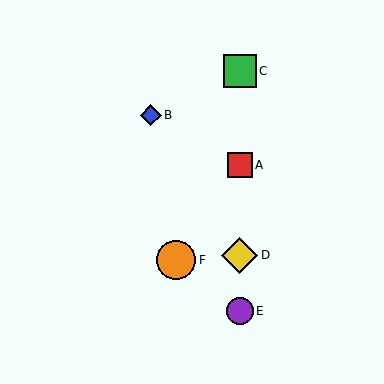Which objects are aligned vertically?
Objects A, C, D, E are aligned vertically.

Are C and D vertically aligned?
Yes, both are at x≈240.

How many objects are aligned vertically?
4 objects (A, C, D, E) are aligned vertically.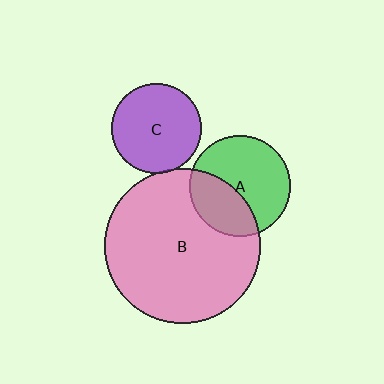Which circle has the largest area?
Circle B (pink).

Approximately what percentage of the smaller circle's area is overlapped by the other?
Approximately 5%.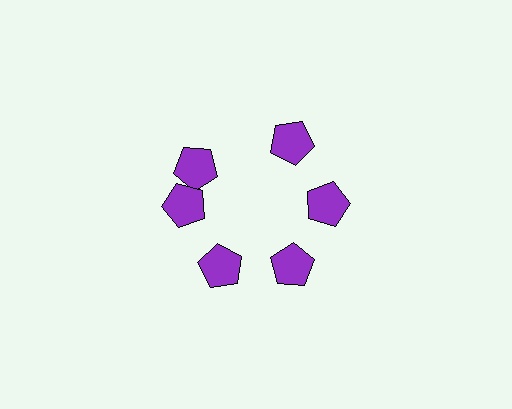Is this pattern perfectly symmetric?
No. The 6 purple pentagons are arranged in a ring, but one element near the 11 o'clock position is rotated out of alignment along the ring, breaking the 6-fold rotational symmetry.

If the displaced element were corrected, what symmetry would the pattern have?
It would have 6-fold rotational symmetry — the pattern would map onto itself every 60 degrees.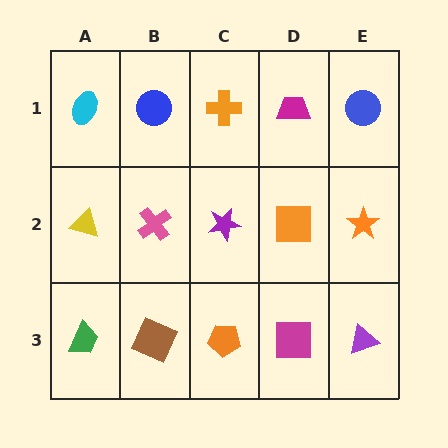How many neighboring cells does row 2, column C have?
4.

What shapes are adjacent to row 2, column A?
A cyan ellipse (row 1, column A), a green trapezoid (row 3, column A), a pink cross (row 2, column B).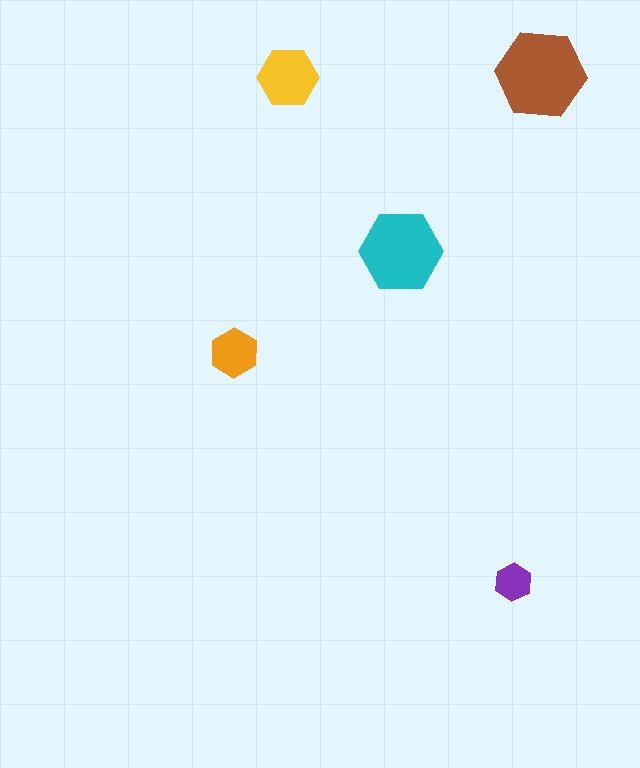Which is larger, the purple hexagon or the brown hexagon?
The brown one.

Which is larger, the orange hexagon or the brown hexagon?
The brown one.